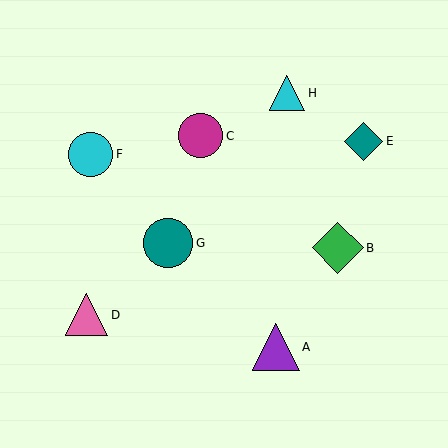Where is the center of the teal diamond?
The center of the teal diamond is at (364, 141).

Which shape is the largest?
The green diamond (labeled B) is the largest.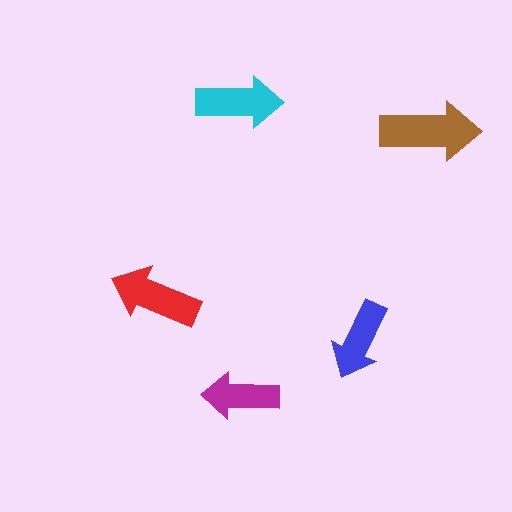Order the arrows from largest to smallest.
the brown one, the red one, the cyan one, the blue one, the magenta one.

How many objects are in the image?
There are 5 objects in the image.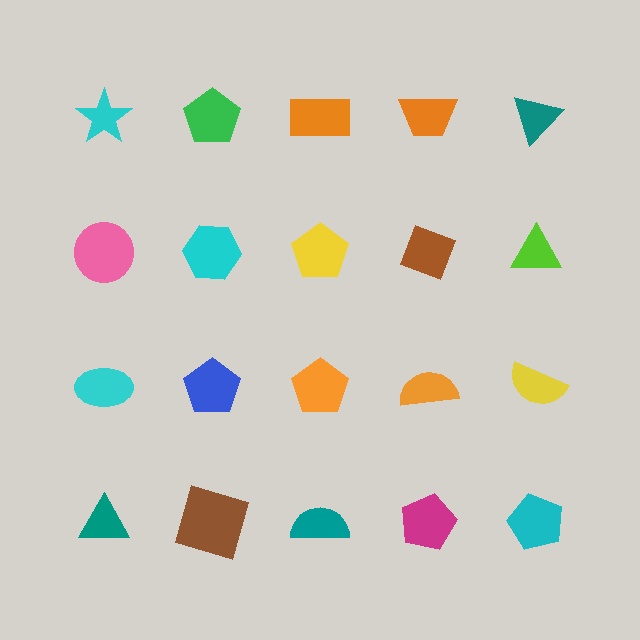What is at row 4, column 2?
A brown square.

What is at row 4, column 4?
A magenta pentagon.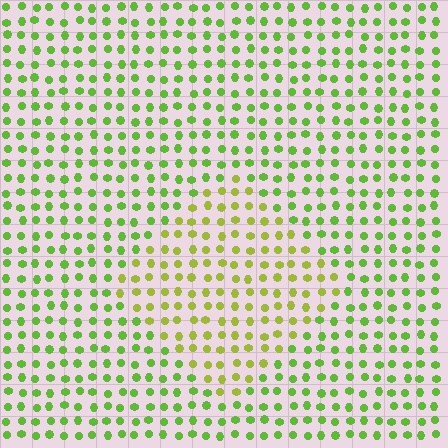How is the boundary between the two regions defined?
The boundary is defined purely by a slight shift in hue (about 28 degrees). Spacing, size, and orientation are identical on both sides.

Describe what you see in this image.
The image is filled with small lime elements in a uniform arrangement. A diamond-shaped region is visible where the elements are tinted to a slightly different hue, forming a subtle color boundary.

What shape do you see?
I see a diamond.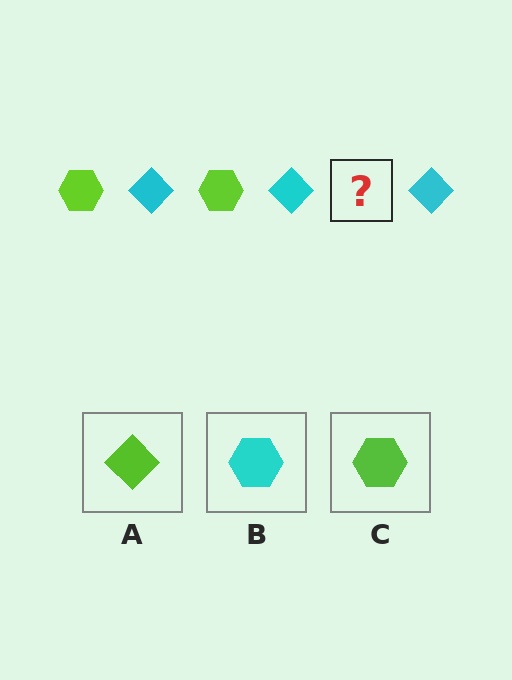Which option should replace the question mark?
Option C.